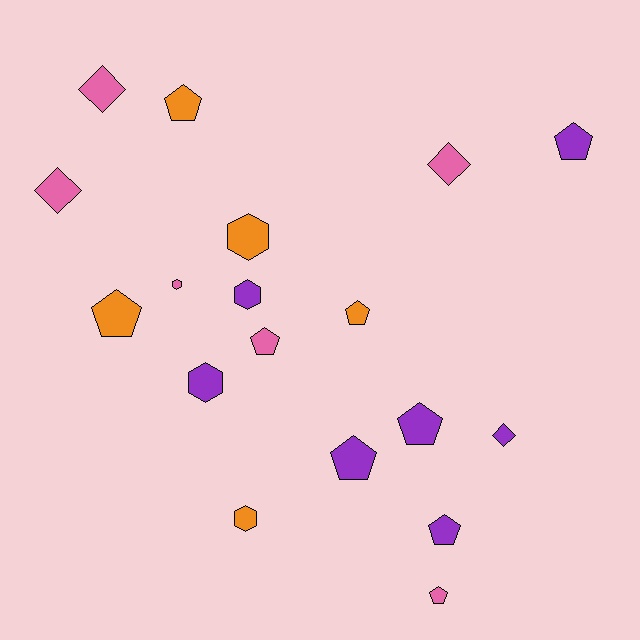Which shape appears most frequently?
Pentagon, with 9 objects.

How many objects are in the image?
There are 18 objects.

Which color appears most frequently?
Purple, with 7 objects.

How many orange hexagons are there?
There are 2 orange hexagons.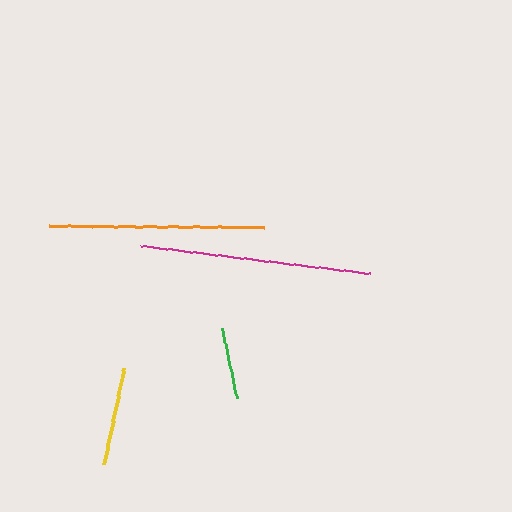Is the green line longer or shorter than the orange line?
The orange line is longer than the green line.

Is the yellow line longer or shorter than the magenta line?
The magenta line is longer than the yellow line.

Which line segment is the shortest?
The green line is the shortest at approximately 71 pixels.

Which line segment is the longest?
The magenta line is the longest at approximately 230 pixels.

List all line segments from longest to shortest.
From longest to shortest: magenta, orange, yellow, green.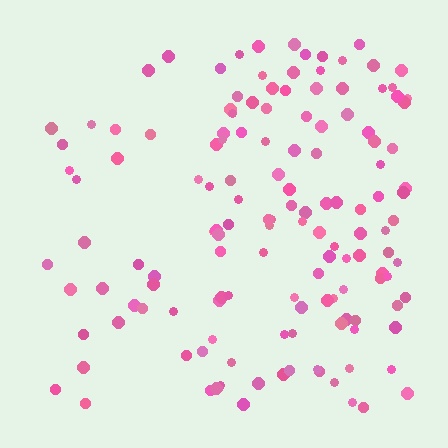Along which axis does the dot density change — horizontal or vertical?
Horizontal.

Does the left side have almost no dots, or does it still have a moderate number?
Still a moderate number, just noticeably fewer than the right.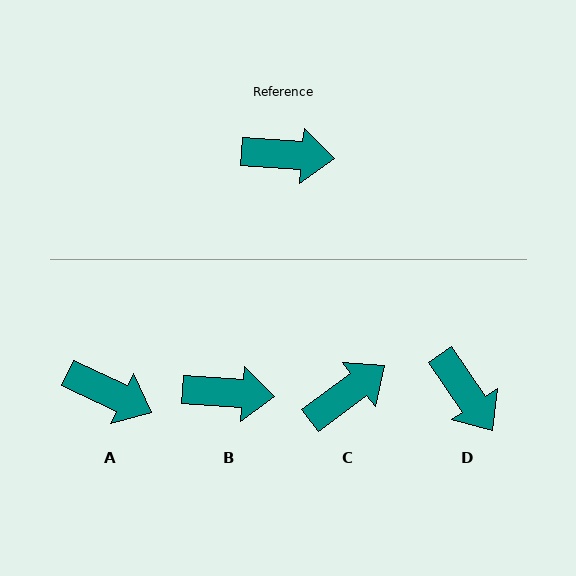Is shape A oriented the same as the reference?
No, it is off by about 20 degrees.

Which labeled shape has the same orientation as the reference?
B.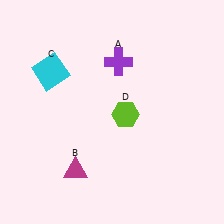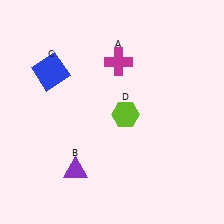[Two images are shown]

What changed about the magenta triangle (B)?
In Image 1, B is magenta. In Image 2, it changed to purple.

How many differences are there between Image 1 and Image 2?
There are 3 differences between the two images.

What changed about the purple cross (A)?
In Image 1, A is purple. In Image 2, it changed to magenta.